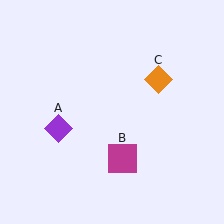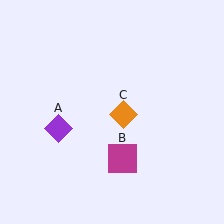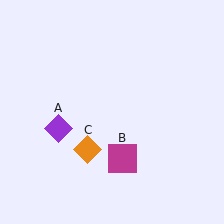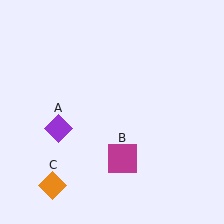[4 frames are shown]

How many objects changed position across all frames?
1 object changed position: orange diamond (object C).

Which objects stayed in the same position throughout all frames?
Purple diamond (object A) and magenta square (object B) remained stationary.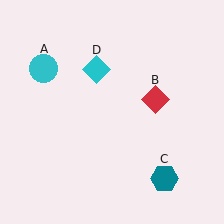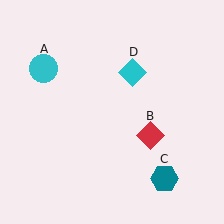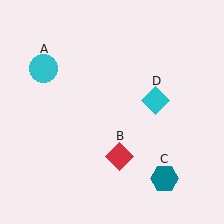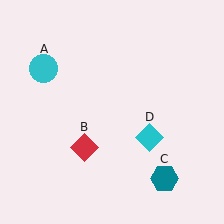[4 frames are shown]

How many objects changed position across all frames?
2 objects changed position: red diamond (object B), cyan diamond (object D).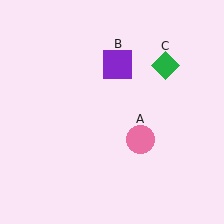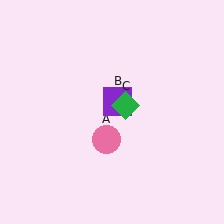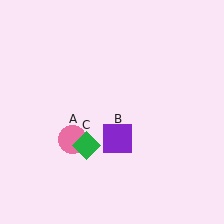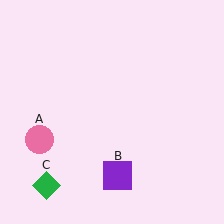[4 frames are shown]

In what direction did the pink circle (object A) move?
The pink circle (object A) moved left.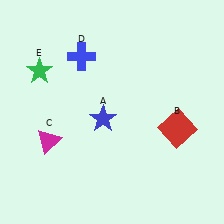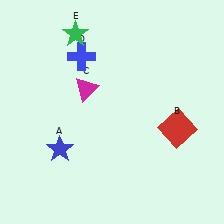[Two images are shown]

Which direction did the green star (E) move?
The green star (E) moved up.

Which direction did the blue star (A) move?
The blue star (A) moved left.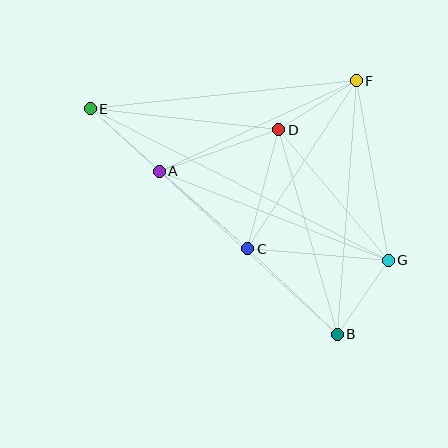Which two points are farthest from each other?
Points B and E are farthest from each other.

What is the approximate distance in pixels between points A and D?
The distance between A and D is approximately 126 pixels.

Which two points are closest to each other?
Points B and G are closest to each other.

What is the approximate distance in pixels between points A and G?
The distance between A and G is approximately 246 pixels.